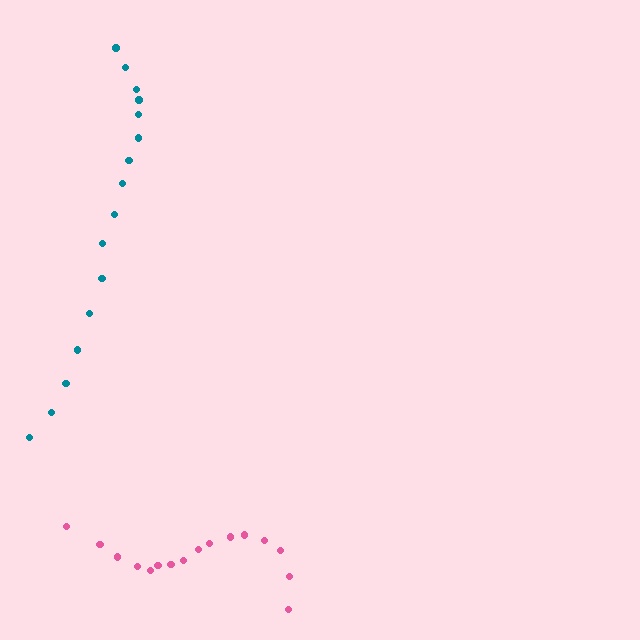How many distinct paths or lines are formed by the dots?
There are 2 distinct paths.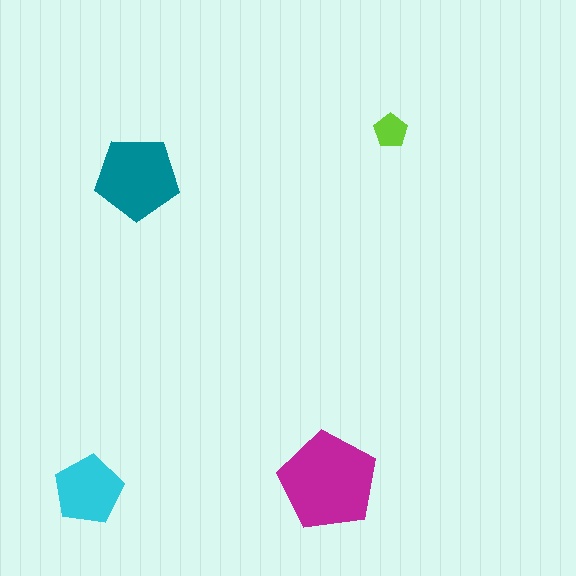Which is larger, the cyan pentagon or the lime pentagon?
The cyan one.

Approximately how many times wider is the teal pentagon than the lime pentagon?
About 2.5 times wider.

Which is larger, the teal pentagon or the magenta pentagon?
The magenta one.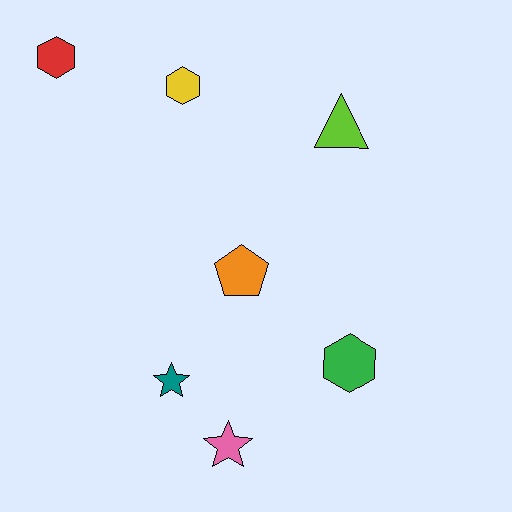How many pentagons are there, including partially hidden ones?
There is 1 pentagon.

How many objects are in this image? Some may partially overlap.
There are 7 objects.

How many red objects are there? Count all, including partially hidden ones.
There is 1 red object.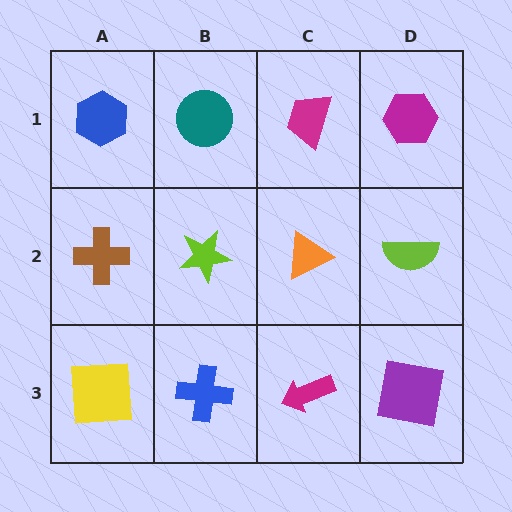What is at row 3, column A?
A yellow square.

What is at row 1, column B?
A teal circle.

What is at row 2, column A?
A brown cross.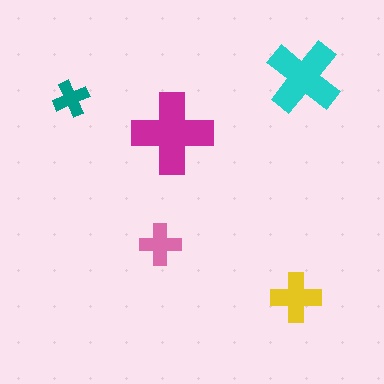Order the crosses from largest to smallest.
the magenta one, the cyan one, the yellow one, the pink one, the teal one.